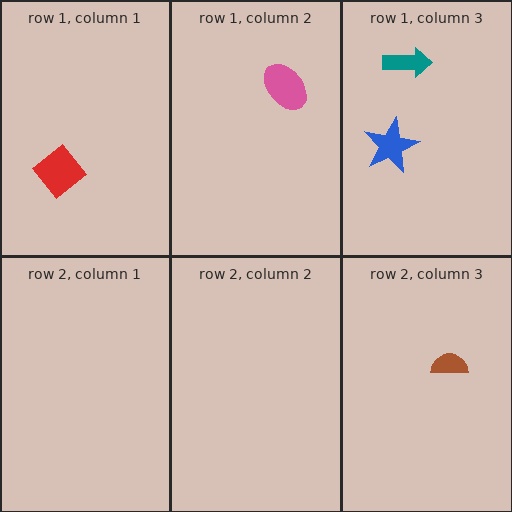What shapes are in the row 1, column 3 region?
The blue star, the teal arrow.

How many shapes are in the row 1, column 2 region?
1.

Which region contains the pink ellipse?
The row 1, column 2 region.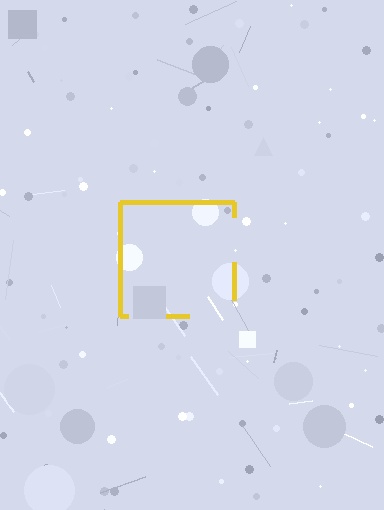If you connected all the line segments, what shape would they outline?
They would outline a square.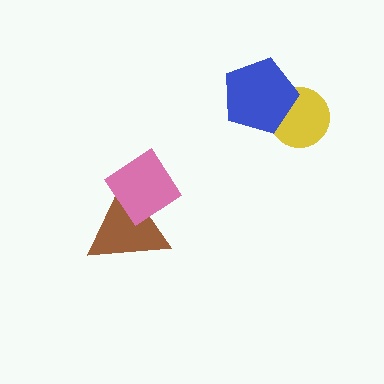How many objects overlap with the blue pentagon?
1 object overlaps with the blue pentagon.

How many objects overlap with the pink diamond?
1 object overlaps with the pink diamond.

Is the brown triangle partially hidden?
Yes, it is partially covered by another shape.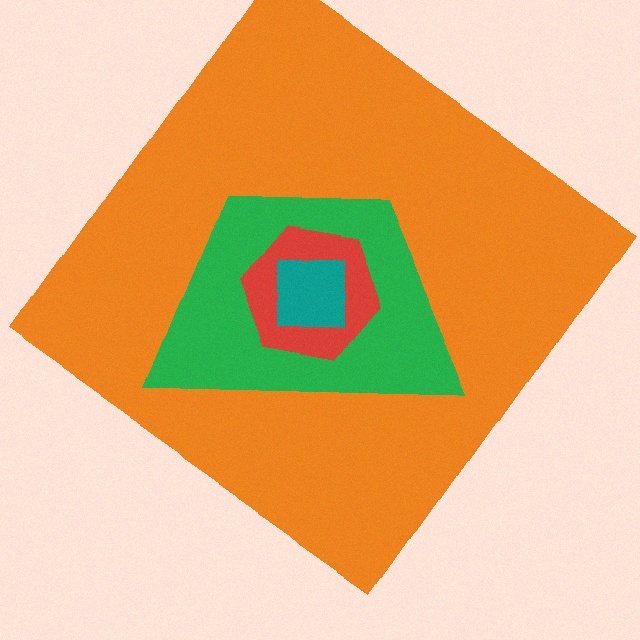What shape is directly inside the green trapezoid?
The red hexagon.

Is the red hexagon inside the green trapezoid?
Yes.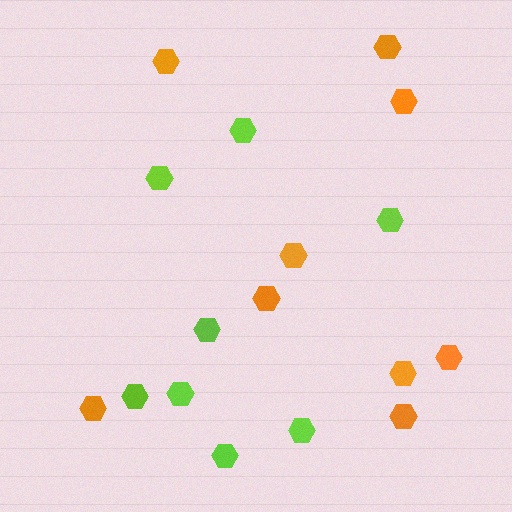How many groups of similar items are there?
There are 2 groups: one group of lime hexagons (8) and one group of orange hexagons (9).